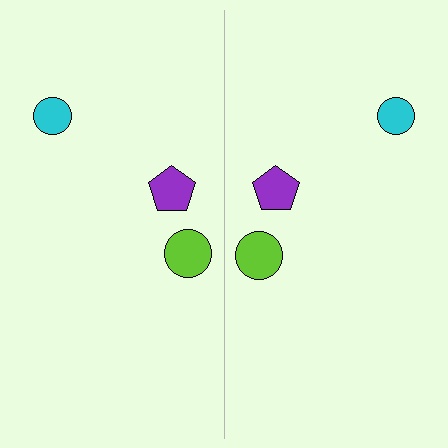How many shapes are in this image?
There are 6 shapes in this image.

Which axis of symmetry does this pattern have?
The pattern has a vertical axis of symmetry running through the center of the image.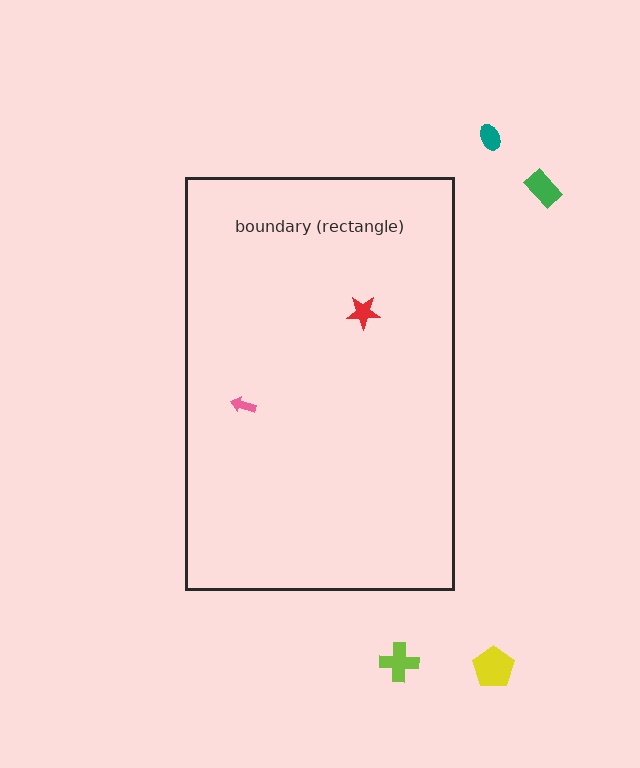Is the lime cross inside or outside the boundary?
Outside.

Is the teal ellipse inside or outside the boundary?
Outside.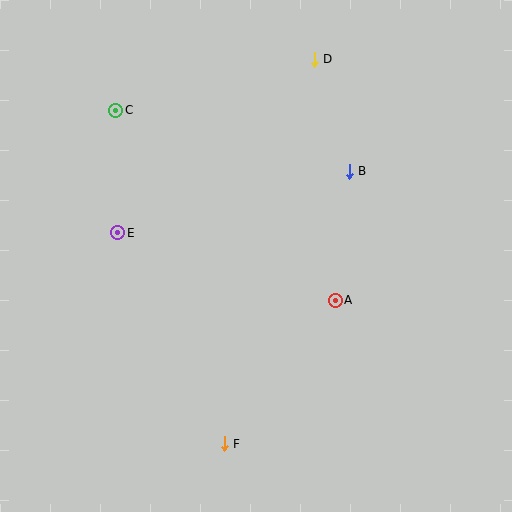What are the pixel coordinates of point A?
Point A is at (335, 300).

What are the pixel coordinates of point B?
Point B is at (349, 171).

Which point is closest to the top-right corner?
Point D is closest to the top-right corner.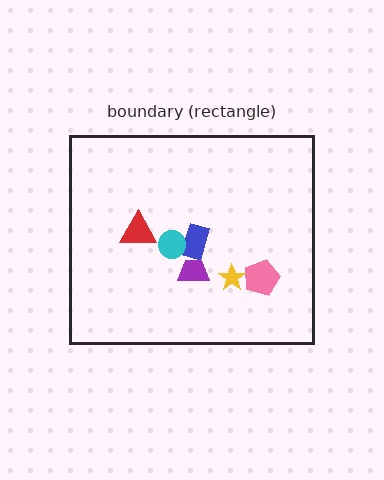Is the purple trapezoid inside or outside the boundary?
Inside.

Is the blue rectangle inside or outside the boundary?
Inside.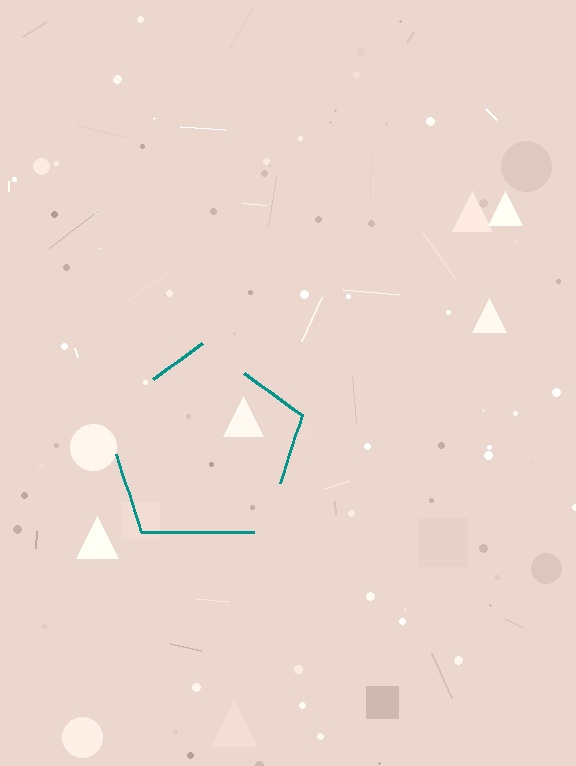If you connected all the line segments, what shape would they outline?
They would outline a pentagon.